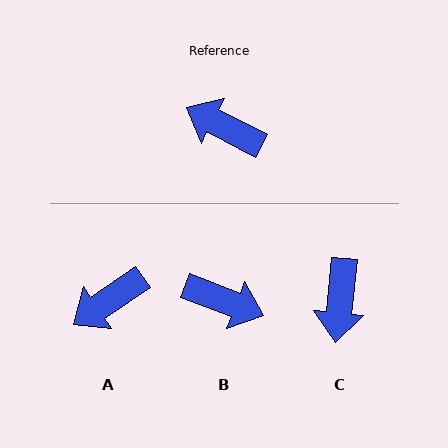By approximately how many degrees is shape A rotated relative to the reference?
Approximately 62 degrees counter-clockwise.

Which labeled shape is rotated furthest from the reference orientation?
B, about 174 degrees away.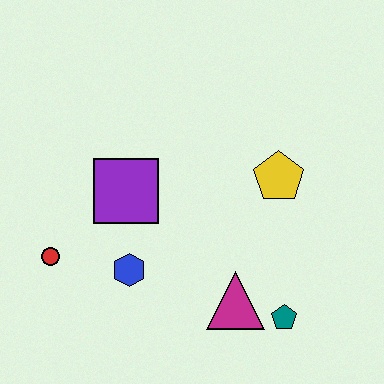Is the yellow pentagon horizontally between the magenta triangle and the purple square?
No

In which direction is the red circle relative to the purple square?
The red circle is to the left of the purple square.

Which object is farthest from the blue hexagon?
The yellow pentagon is farthest from the blue hexagon.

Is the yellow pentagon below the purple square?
No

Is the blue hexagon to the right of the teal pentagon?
No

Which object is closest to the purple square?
The blue hexagon is closest to the purple square.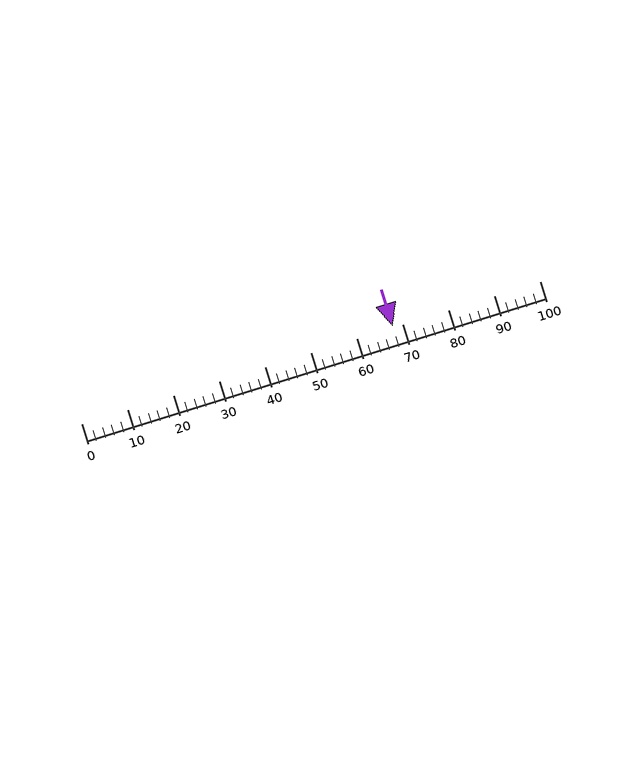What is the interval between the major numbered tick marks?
The major tick marks are spaced 10 units apart.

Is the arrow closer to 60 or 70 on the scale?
The arrow is closer to 70.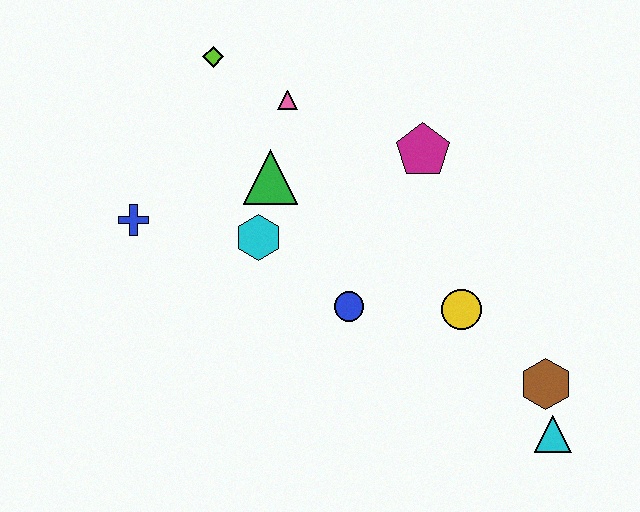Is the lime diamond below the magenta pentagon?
No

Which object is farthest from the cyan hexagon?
The cyan triangle is farthest from the cyan hexagon.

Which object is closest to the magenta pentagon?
The pink triangle is closest to the magenta pentagon.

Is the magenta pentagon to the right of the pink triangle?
Yes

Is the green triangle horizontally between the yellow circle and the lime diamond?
Yes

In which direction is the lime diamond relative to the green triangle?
The lime diamond is above the green triangle.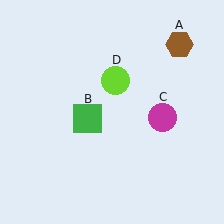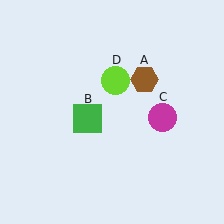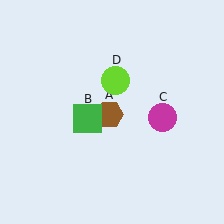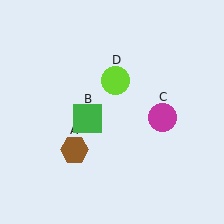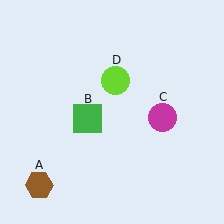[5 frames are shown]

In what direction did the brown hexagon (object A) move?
The brown hexagon (object A) moved down and to the left.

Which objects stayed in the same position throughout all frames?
Green square (object B) and magenta circle (object C) and lime circle (object D) remained stationary.